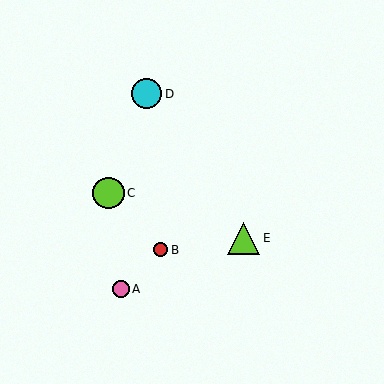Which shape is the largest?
The lime triangle (labeled E) is the largest.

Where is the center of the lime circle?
The center of the lime circle is at (108, 193).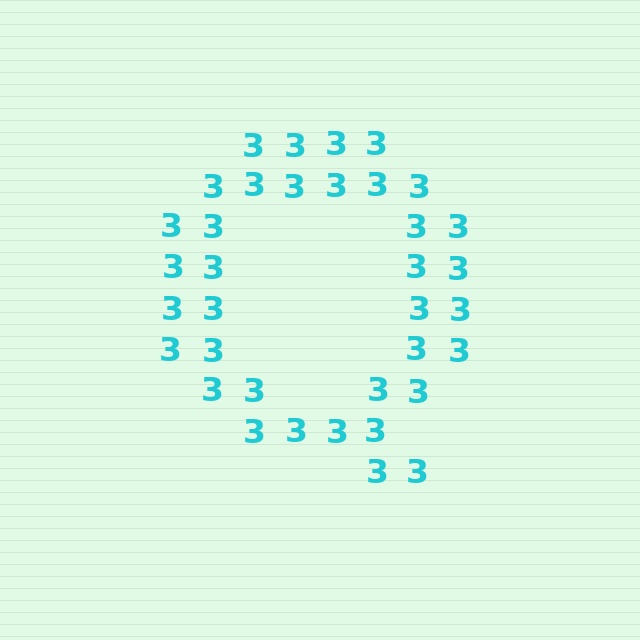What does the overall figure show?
The overall figure shows the letter Q.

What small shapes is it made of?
It is made of small digit 3's.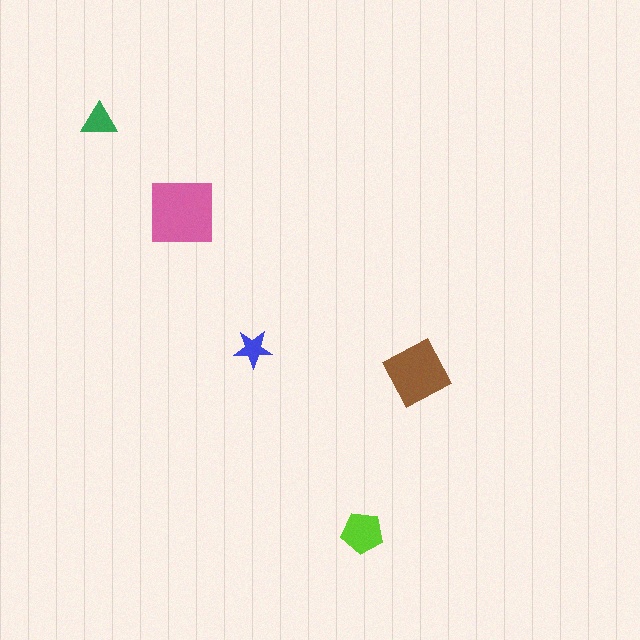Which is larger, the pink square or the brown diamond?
The pink square.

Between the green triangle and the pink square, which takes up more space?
The pink square.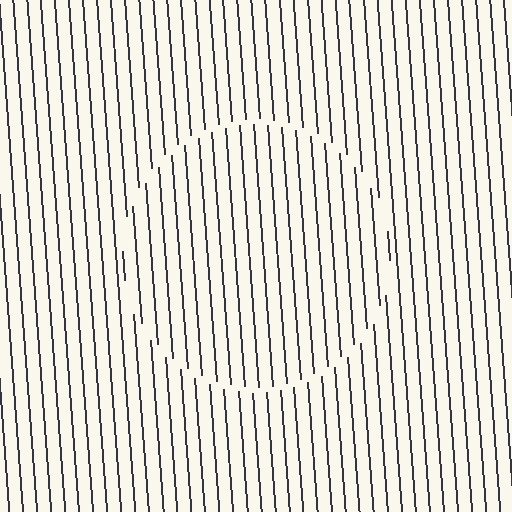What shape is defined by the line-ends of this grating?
An illusory circle. The interior of the shape contains the same grating, shifted by half a period — the contour is defined by the phase discontinuity where line-ends from the inner and outer gratings abut.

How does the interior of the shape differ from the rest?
The interior of the shape contains the same grating, shifted by half a period — the contour is defined by the phase discontinuity where line-ends from the inner and outer gratings abut.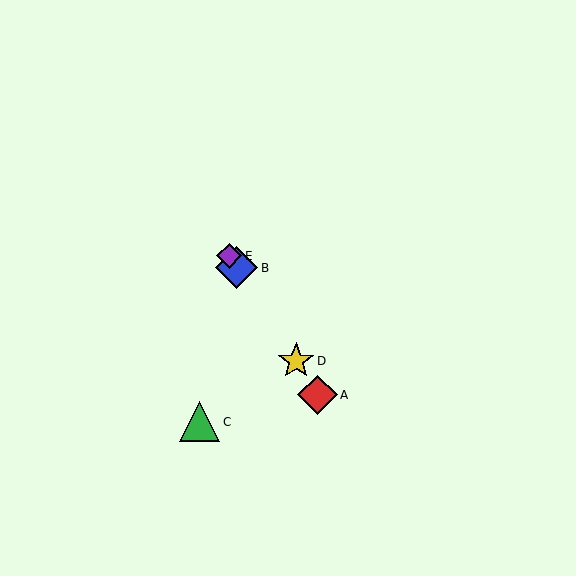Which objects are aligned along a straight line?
Objects A, B, D, E are aligned along a straight line.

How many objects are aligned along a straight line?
4 objects (A, B, D, E) are aligned along a straight line.